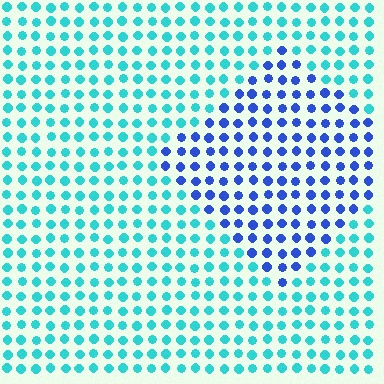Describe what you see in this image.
The image is filled with small cyan elements in a uniform arrangement. A diamond-shaped region is visible where the elements are tinted to a slightly different hue, forming a subtle color boundary.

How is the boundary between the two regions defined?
The boundary is defined purely by a slight shift in hue (about 49 degrees). Spacing, size, and orientation are identical on both sides.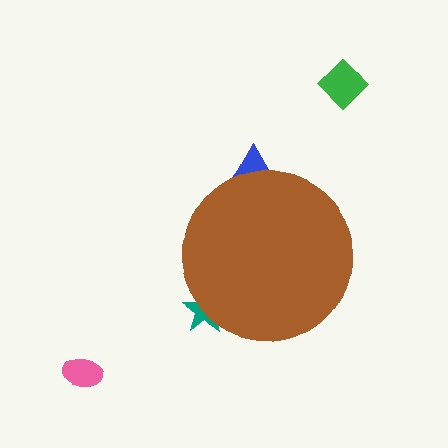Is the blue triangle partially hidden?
Yes, the blue triangle is partially hidden behind the brown circle.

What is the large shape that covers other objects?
A brown circle.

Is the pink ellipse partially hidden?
No, the pink ellipse is fully visible.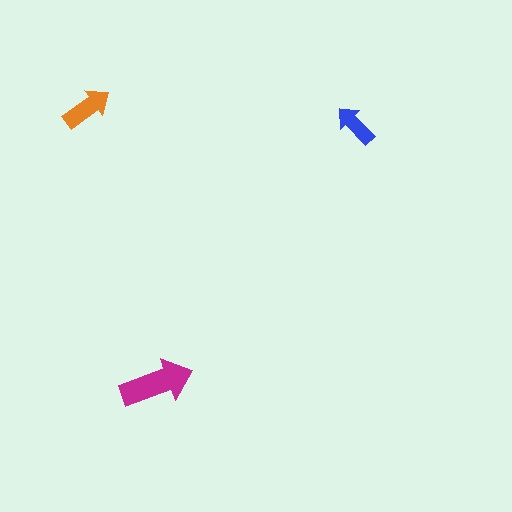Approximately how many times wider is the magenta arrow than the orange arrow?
About 1.5 times wider.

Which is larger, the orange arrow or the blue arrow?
The orange one.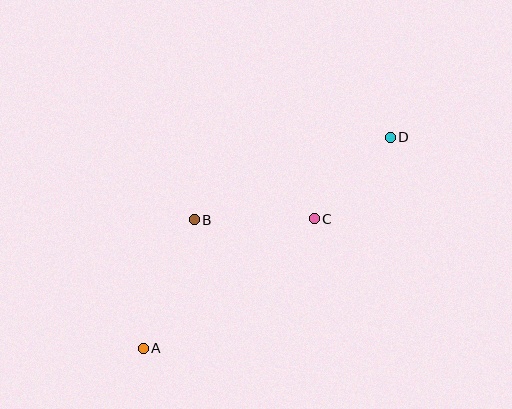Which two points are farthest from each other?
Points A and D are farthest from each other.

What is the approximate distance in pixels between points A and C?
The distance between A and C is approximately 214 pixels.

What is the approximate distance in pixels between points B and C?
The distance between B and C is approximately 120 pixels.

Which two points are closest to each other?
Points C and D are closest to each other.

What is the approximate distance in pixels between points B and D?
The distance between B and D is approximately 213 pixels.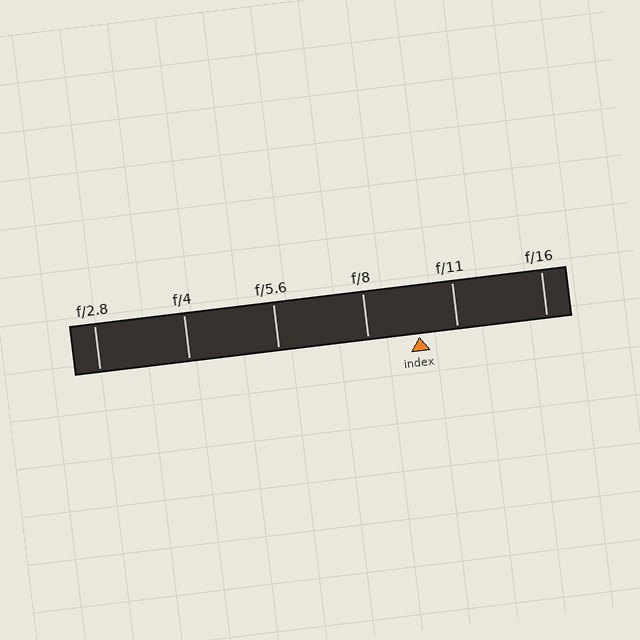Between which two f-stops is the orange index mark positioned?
The index mark is between f/8 and f/11.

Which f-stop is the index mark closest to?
The index mark is closest to f/11.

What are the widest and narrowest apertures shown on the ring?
The widest aperture shown is f/2.8 and the narrowest is f/16.